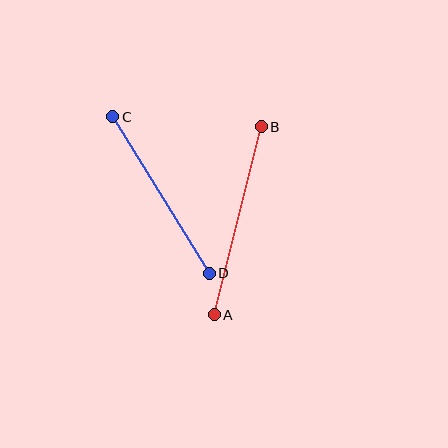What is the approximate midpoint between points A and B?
The midpoint is at approximately (238, 221) pixels.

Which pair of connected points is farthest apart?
Points A and B are farthest apart.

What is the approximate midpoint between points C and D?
The midpoint is at approximately (161, 195) pixels.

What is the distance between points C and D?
The distance is approximately 184 pixels.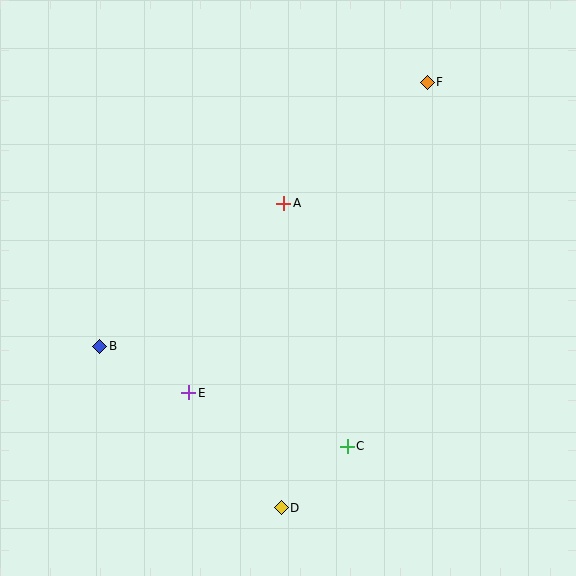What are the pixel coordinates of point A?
Point A is at (284, 203).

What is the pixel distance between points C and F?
The distance between C and F is 373 pixels.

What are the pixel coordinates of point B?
Point B is at (100, 346).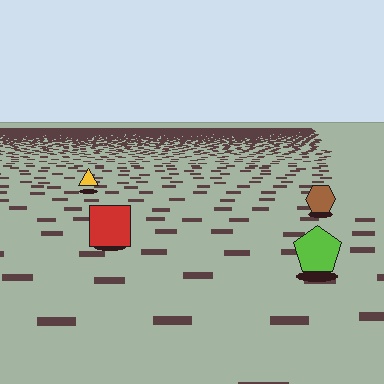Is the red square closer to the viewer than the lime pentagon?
No. The lime pentagon is closer — you can tell from the texture gradient: the ground texture is coarser near it.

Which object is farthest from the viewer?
The yellow triangle is farthest from the viewer. It appears smaller and the ground texture around it is denser.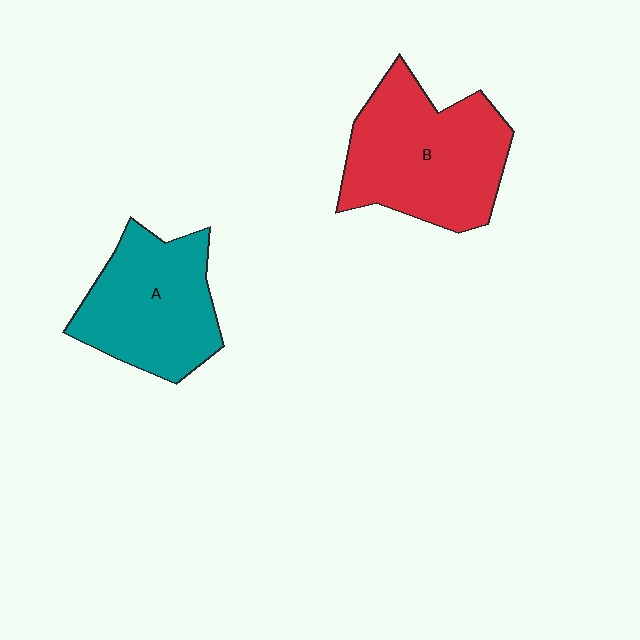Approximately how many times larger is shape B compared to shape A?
Approximately 1.2 times.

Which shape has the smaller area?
Shape A (teal).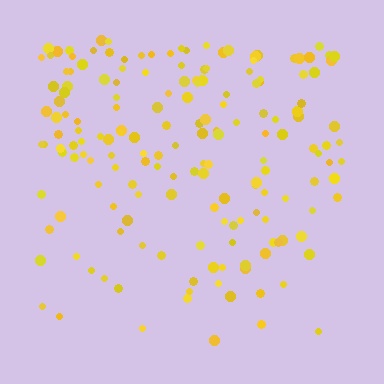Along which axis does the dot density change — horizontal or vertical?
Vertical.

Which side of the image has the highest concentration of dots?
The top.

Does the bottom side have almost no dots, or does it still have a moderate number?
Still a moderate number, just noticeably fewer than the top.